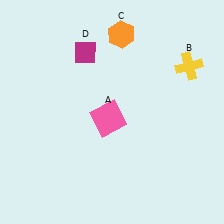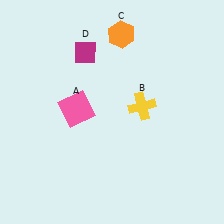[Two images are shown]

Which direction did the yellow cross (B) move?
The yellow cross (B) moved left.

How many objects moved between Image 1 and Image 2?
2 objects moved between the two images.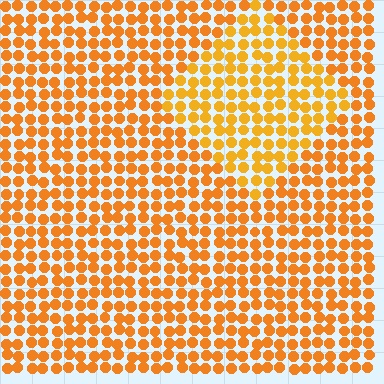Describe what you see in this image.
The image is filled with small orange elements in a uniform arrangement. A diamond-shaped region is visible where the elements are tinted to a slightly different hue, forming a subtle color boundary.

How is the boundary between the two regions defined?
The boundary is defined purely by a slight shift in hue (about 13 degrees). Spacing, size, and orientation are identical on both sides.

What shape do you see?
I see a diamond.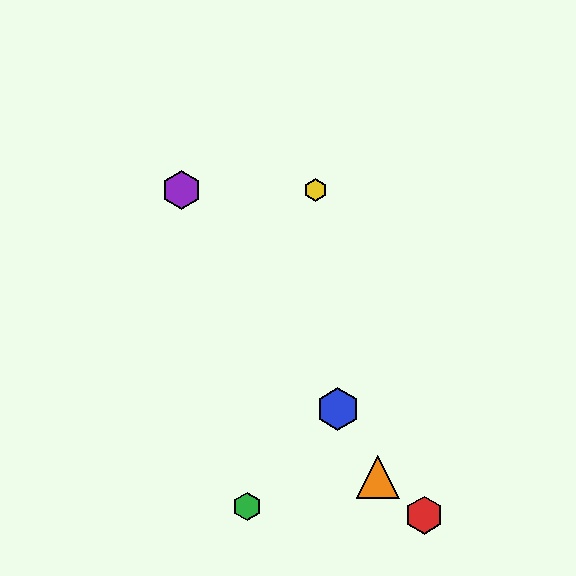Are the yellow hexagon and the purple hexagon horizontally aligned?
Yes, both are at y≈190.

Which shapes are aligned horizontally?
The yellow hexagon, the purple hexagon are aligned horizontally.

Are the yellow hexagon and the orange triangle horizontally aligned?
No, the yellow hexagon is at y≈190 and the orange triangle is at y≈477.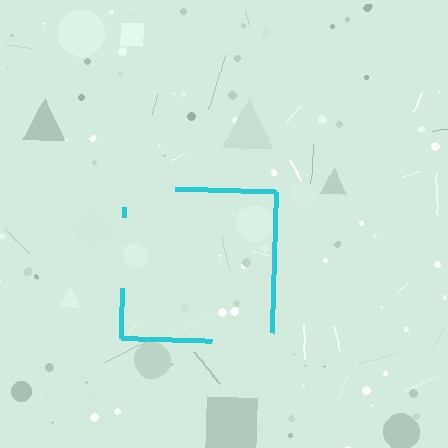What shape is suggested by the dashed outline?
The dashed outline suggests a square.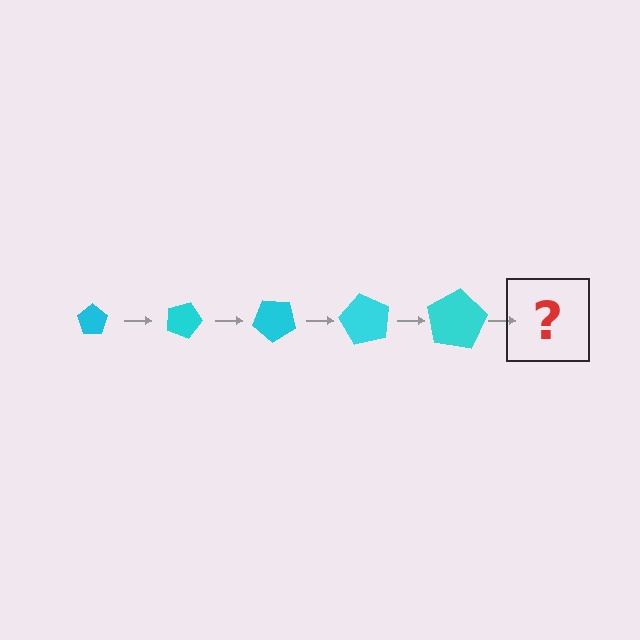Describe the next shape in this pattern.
It should be a pentagon, larger than the previous one and rotated 100 degrees from the start.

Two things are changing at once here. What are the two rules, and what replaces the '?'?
The two rules are that the pentagon grows larger each step and it rotates 20 degrees each step. The '?' should be a pentagon, larger than the previous one and rotated 100 degrees from the start.